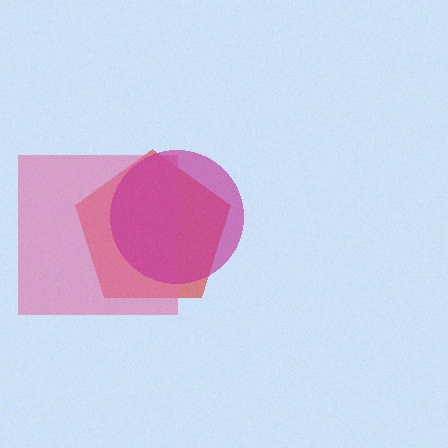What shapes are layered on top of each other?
The layered shapes are: a red pentagon, a pink square, a magenta circle.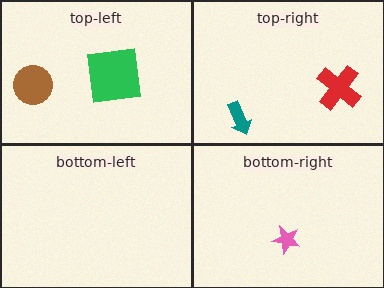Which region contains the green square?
The top-left region.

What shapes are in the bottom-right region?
The pink star.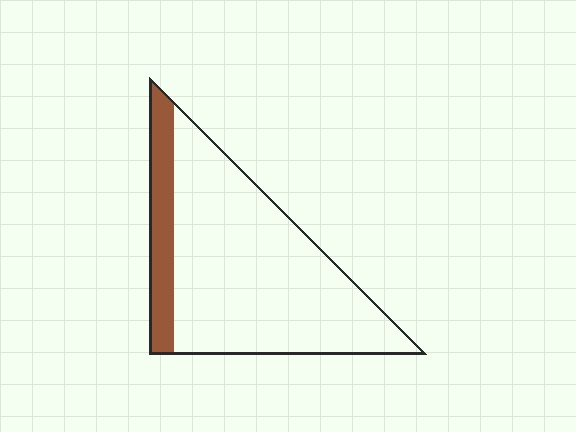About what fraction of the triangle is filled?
About one sixth (1/6).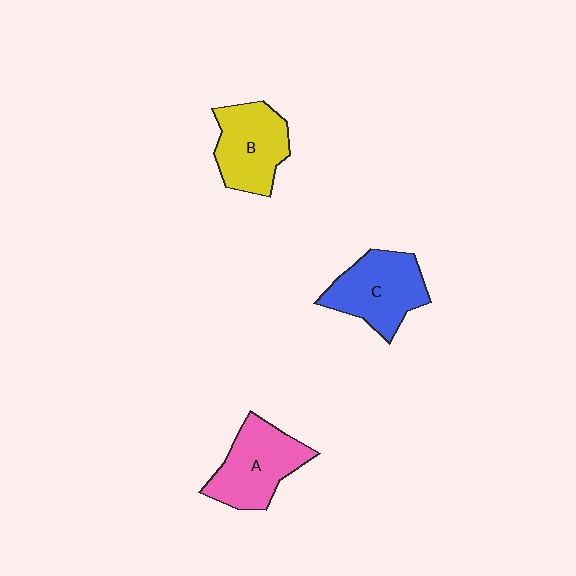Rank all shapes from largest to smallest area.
From largest to smallest: C (blue), A (pink), B (yellow).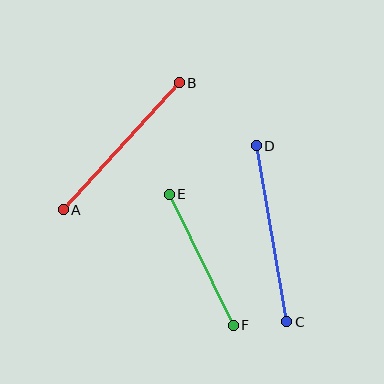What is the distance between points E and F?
The distance is approximately 146 pixels.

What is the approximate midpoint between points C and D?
The midpoint is at approximately (272, 234) pixels.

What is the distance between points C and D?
The distance is approximately 178 pixels.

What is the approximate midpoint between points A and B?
The midpoint is at approximately (121, 146) pixels.